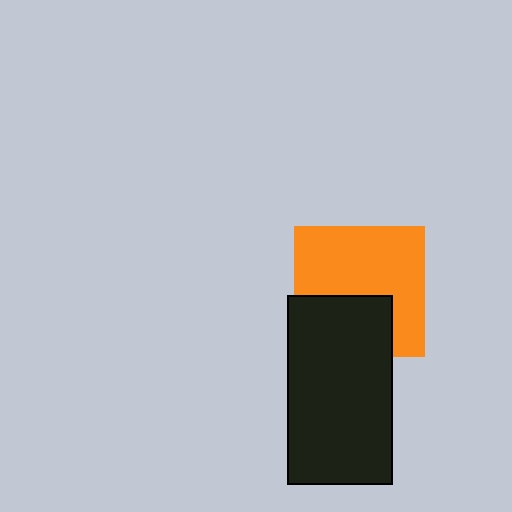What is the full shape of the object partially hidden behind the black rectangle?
The partially hidden object is an orange square.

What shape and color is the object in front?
The object in front is a black rectangle.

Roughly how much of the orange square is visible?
About half of it is visible (roughly 64%).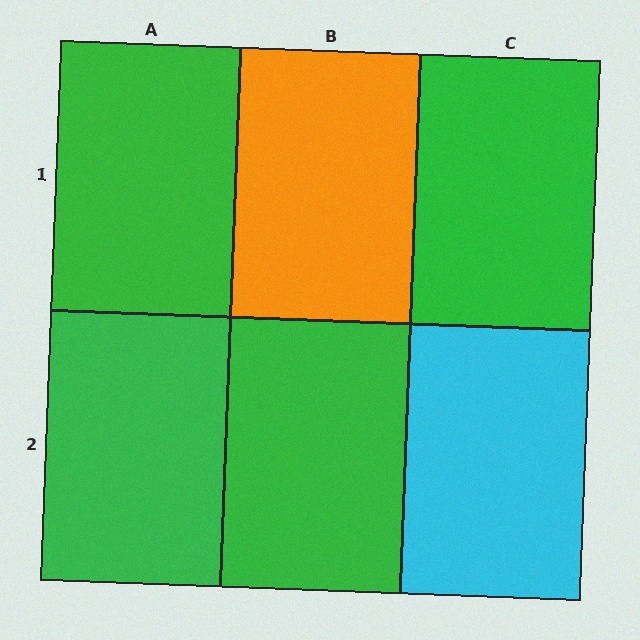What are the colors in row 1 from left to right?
Green, orange, green.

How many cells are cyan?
1 cell is cyan.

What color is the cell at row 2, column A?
Green.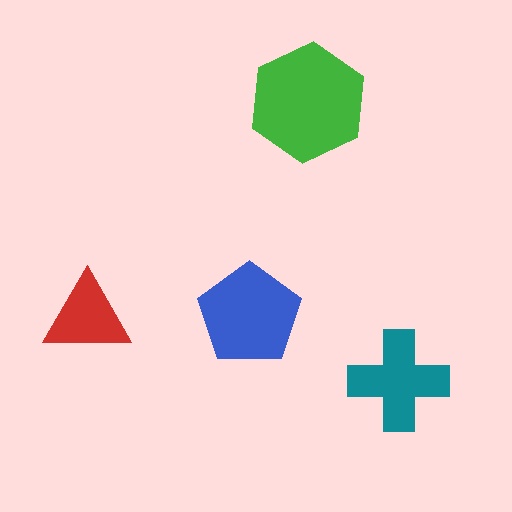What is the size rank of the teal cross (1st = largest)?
3rd.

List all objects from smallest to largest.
The red triangle, the teal cross, the blue pentagon, the green hexagon.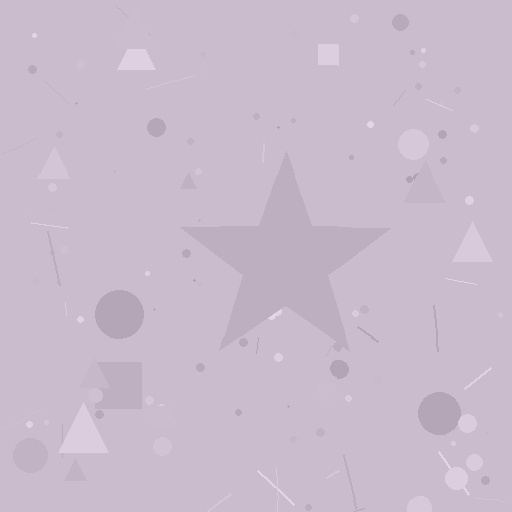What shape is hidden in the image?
A star is hidden in the image.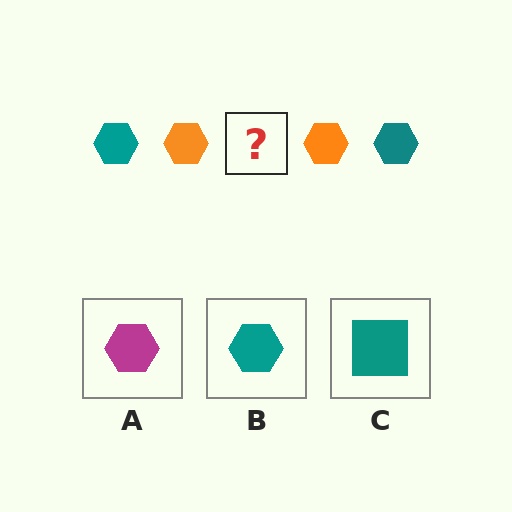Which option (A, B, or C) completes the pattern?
B.